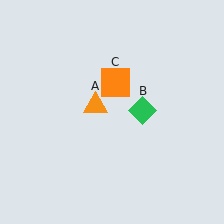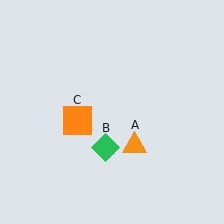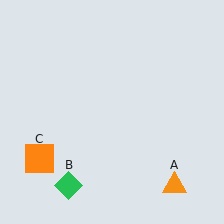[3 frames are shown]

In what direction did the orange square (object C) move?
The orange square (object C) moved down and to the left.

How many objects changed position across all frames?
3 objects changed position: orange triangle (object A), green diamond (object B), orange square (object C).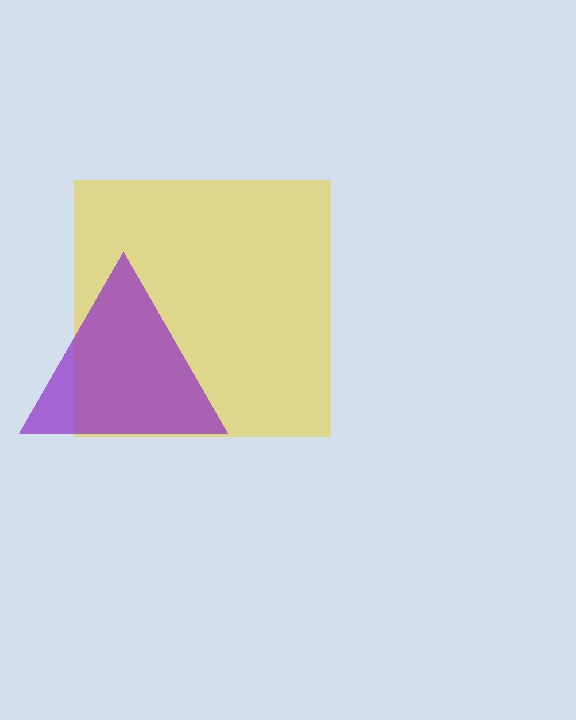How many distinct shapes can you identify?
There are 2 distinct shapes: a yellow square, a purple triangle.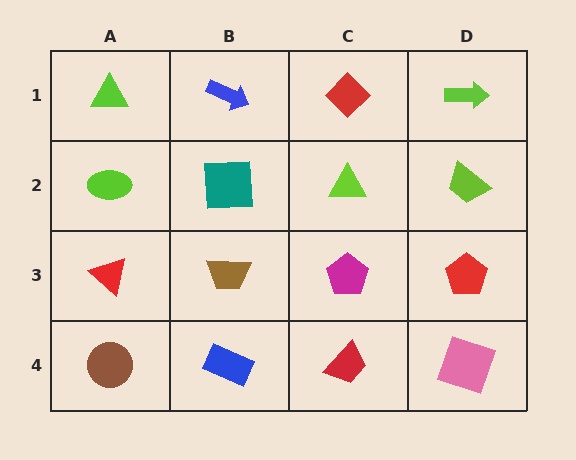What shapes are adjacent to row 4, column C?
A magenta pentagon (row 3, column C), a blue rectangle (row 4, column B), a pink square (row 4, column D).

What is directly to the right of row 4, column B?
A red trapezoid.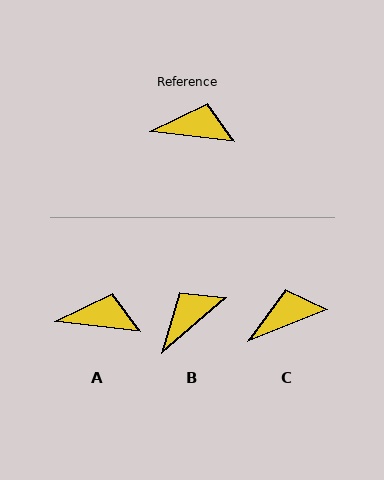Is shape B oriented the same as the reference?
No, it is off by about 48 degrees.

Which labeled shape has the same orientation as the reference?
A.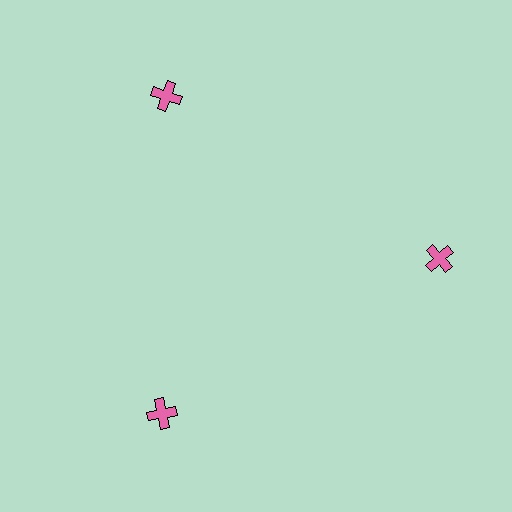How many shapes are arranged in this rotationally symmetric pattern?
There are 3 shapes, arranged in 3 groups of 1.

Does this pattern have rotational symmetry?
Yes, this pattern has 3-fold rotational symmetry. It looks the same after rotating 120 degrees around the center.